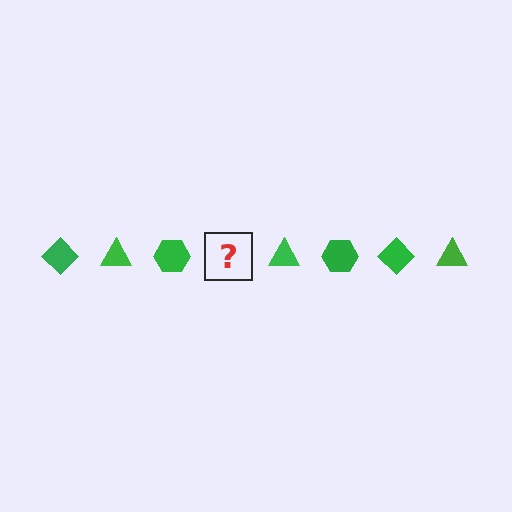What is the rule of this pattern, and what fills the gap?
The rule is that the pattern cycles through diamond, triangle, hexagon shapes in green. The gap should be filled with a green diamond.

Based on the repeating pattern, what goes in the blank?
The blank should be a green diamond.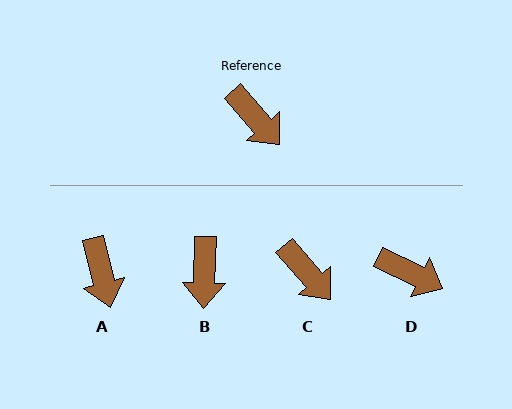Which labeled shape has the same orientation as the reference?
C.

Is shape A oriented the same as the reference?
No, it is off by about 27 degrees.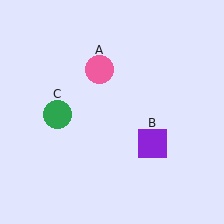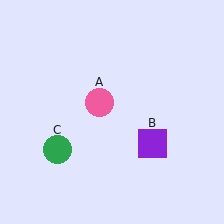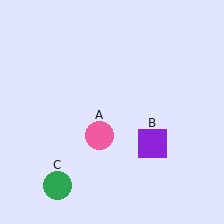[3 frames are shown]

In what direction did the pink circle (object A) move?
The pink circle (object A) moved down.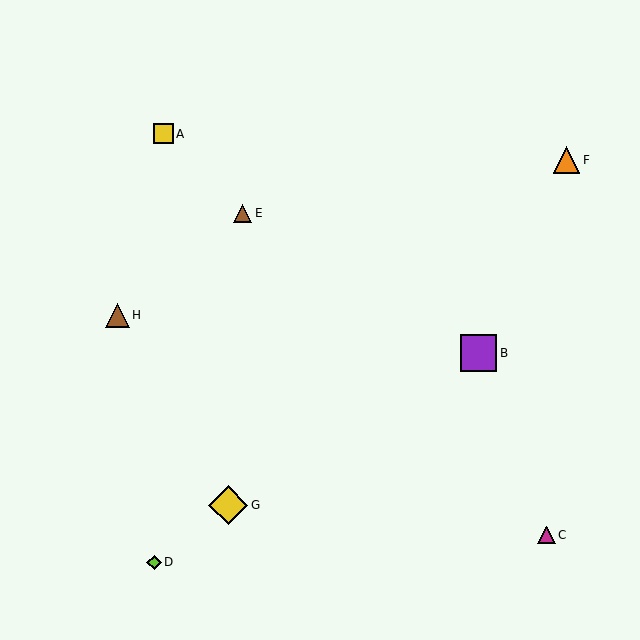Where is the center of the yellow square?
The center of the yellow square is at (164, 134).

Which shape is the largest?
The yellow diamond (labeled G) is the largest.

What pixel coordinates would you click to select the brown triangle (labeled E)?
Click at (243, 213) to select the brown triangle E.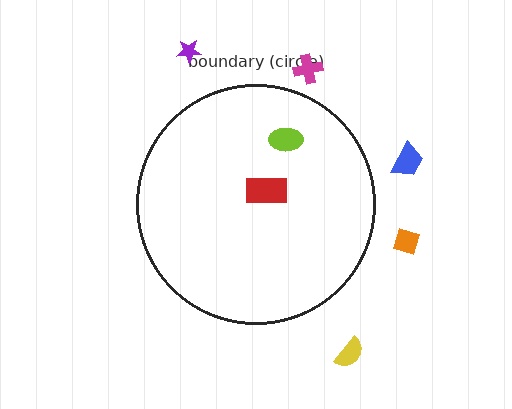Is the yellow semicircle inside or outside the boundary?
Outside.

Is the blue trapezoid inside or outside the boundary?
Outside.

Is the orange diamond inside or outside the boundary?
Outside.